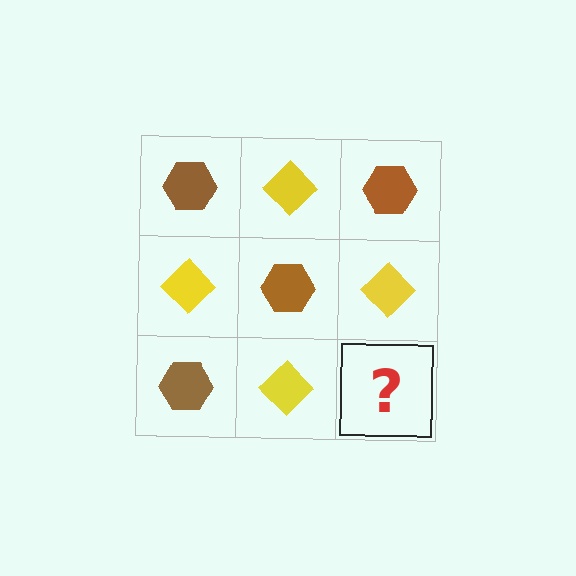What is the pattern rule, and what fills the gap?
The rule is that it alternates brown hexagon and yellow diamond in a checkerboard pattern. The gap should be filled with a brown hexagon.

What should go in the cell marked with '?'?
The missing cell should contain a brown hexagon.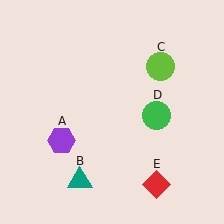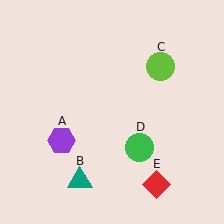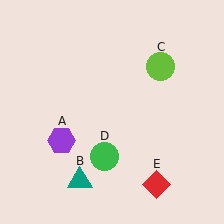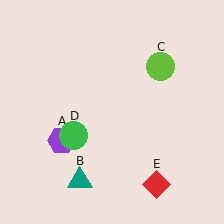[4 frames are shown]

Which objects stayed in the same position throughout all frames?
Purple hexagon (object A) and teal triangle (object B) and lime circle (object C) and red diamond (object E) remained stationary.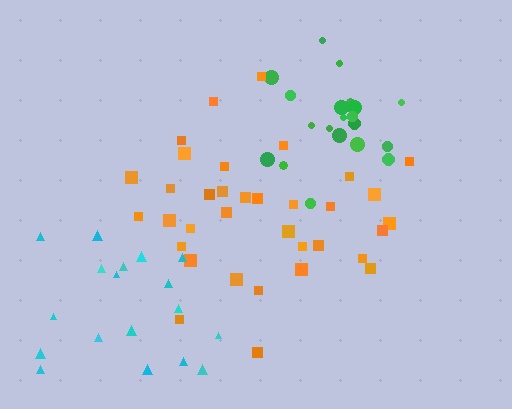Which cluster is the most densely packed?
Green.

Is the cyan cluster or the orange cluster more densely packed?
Orange.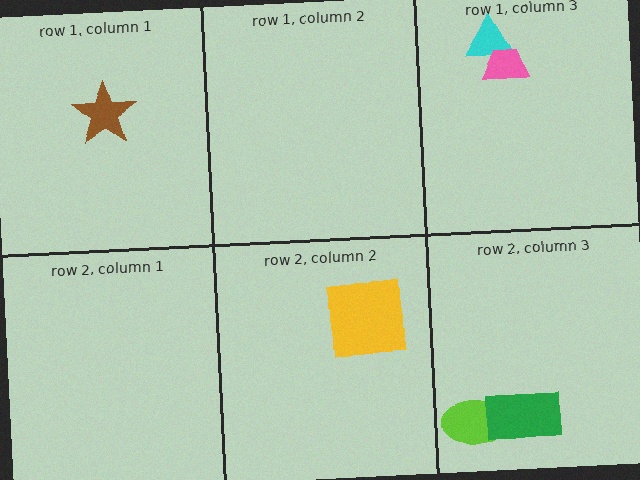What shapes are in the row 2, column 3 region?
The lime ellipse, the green rectangle.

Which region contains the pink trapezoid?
The row 1, column 3 region.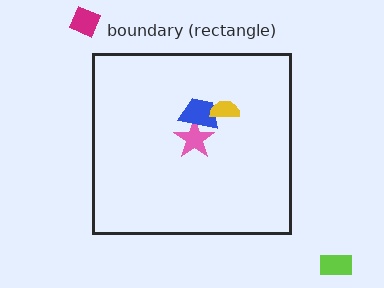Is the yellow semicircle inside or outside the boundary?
Inside.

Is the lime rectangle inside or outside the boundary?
Outside.